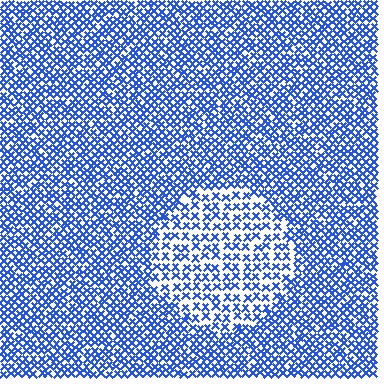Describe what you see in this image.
The image contains small blue elements arranged at two different densities. A circle-shaped region is visible where the elements are less densely packed than the surrounding area.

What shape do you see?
I see a circle.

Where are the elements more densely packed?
The elements are more densely packed outside the circle boundary.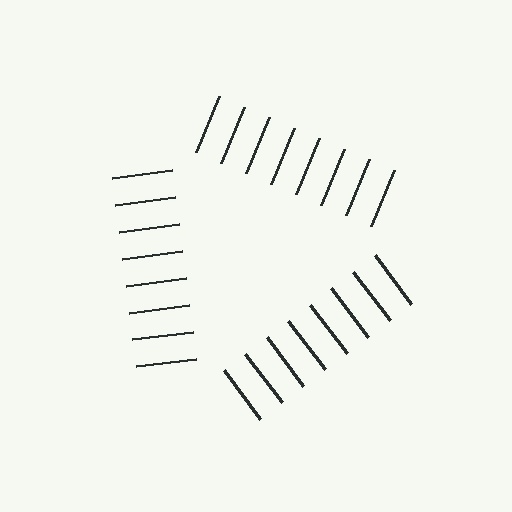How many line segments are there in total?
24 — 8 along each of the 3 edges.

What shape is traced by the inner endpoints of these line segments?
An illusory triangle — the line segments terminate on its edges but no continuous stroke is drawn.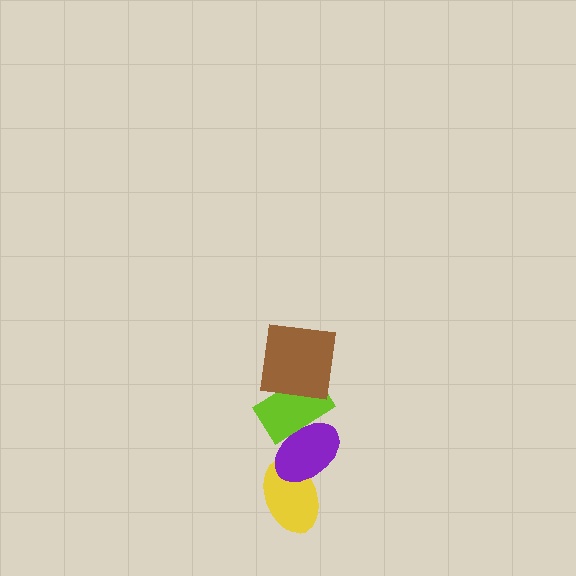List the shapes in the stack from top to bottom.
From top to bottom: the brown square, the lime rectangle, the purple ellipse, the yellow ellipse.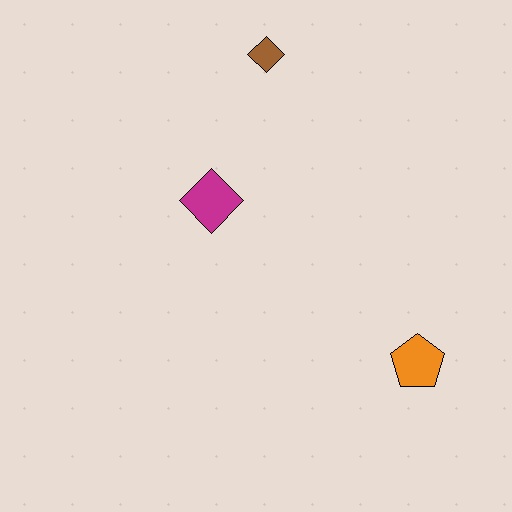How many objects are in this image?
There are 3 objects.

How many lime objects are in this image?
There are no lime objects.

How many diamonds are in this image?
There are 2 diamonds.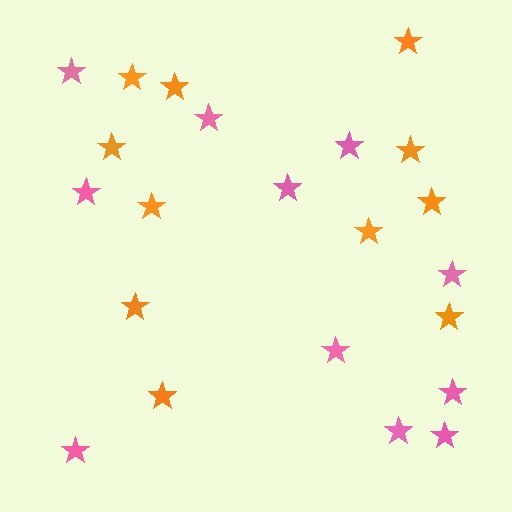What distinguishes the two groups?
There are 2 groups: one group of orange stars (11) and one group of pink stars (11).